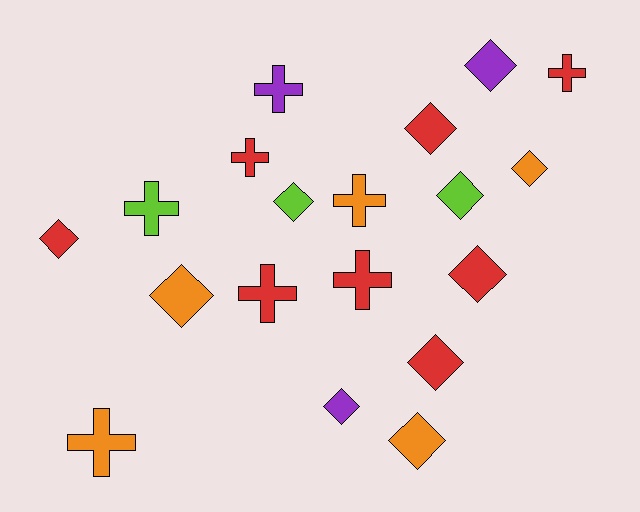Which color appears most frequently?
Red, with 8 objects.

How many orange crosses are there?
There are 2 orange crosses.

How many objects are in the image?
There are 19 objects.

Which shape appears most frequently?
Diamond, with 11 objects.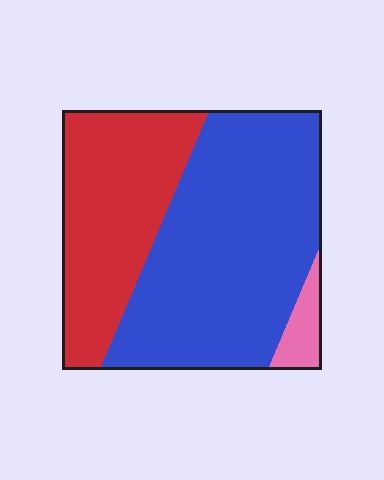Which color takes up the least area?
Pink, at roughly 5%.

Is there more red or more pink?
Red.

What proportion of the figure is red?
Red covers roughly 35% of the figure.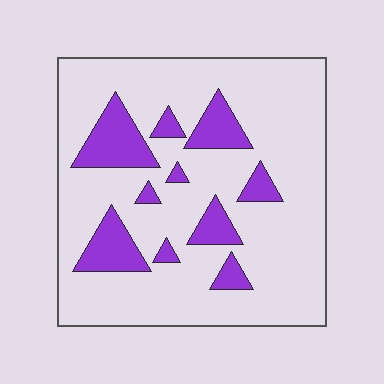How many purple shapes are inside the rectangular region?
10.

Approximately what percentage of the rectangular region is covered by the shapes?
Approximately 20%.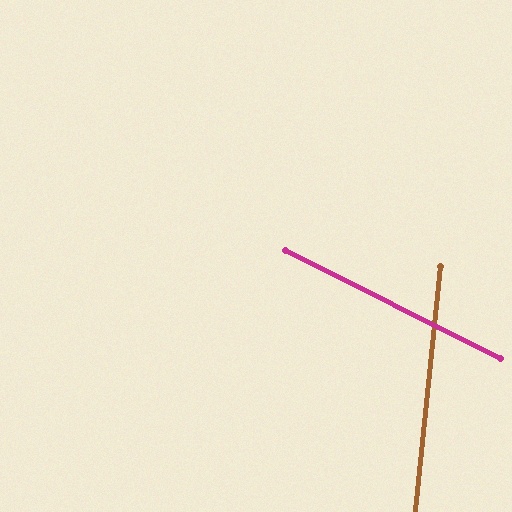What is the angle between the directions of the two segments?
Approximately 69 degrees.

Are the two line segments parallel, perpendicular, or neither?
Neither parallel nor perpendicular — they differ by about 69°.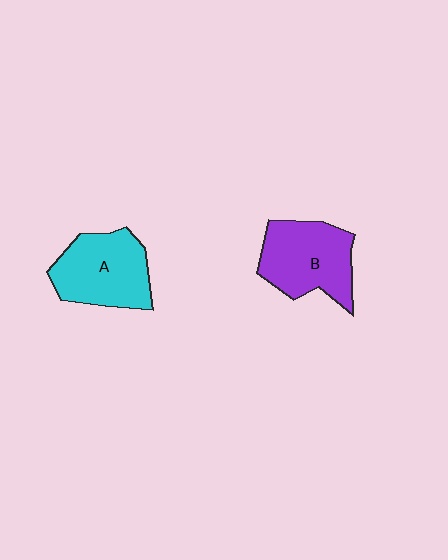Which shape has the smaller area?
Shape A (cyan).